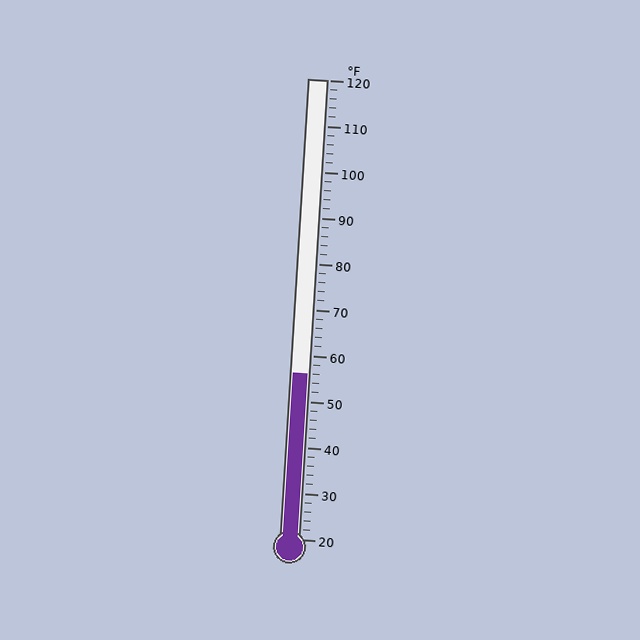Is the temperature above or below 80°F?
The temperature is below 80°F.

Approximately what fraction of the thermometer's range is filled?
The thermometer is filled to approximately 35% of its range.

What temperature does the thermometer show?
The thermometer shows approximately 56°F.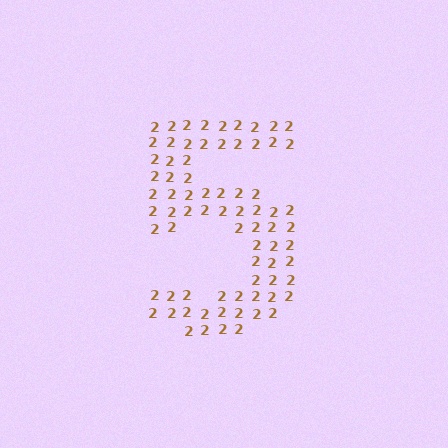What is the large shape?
The large shape is the digit 5.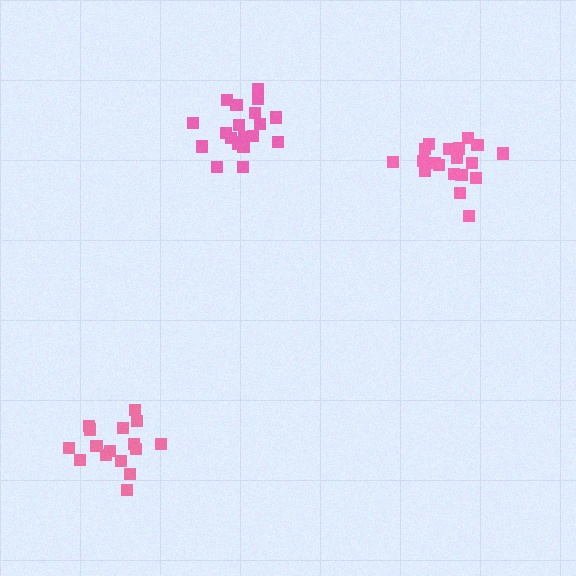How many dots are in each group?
Group 1: 20 dots, Group 2: 20 dots, Group 3: 17 dots (57 total).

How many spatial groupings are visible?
There are 3 spatial groupings.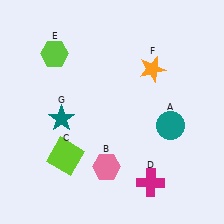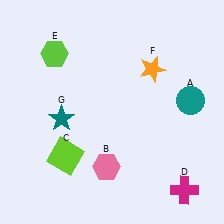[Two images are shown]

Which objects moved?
The objects that moved are: the teal circle (A), the magenta cross (D).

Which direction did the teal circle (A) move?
The teal circle (A) moved up.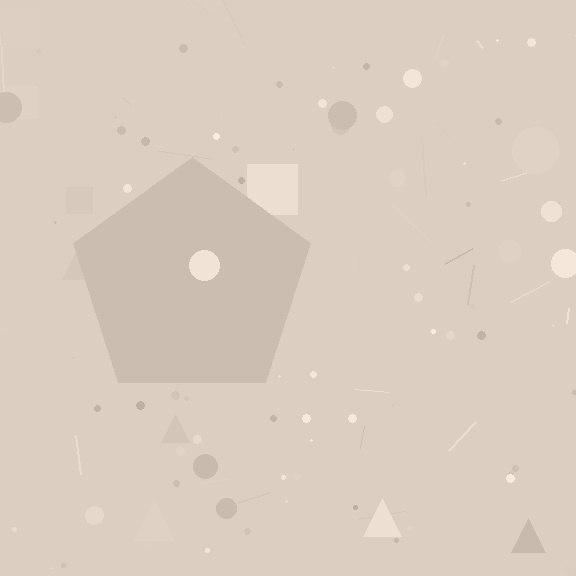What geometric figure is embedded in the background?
A pentagon is embedded in the background.